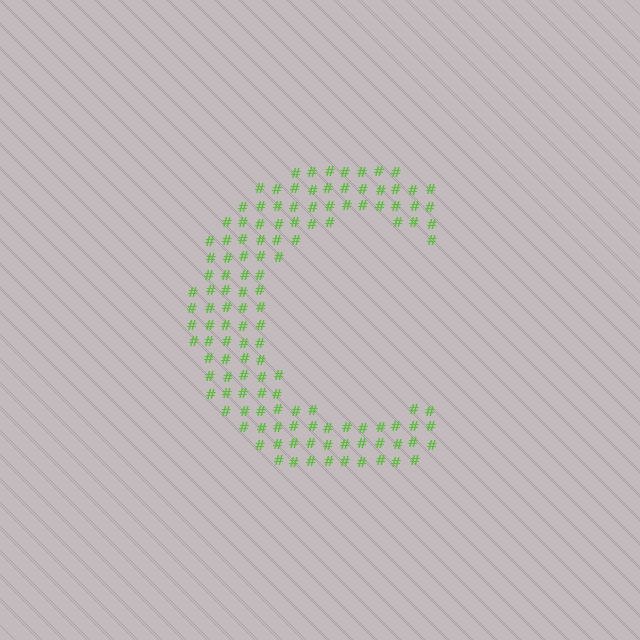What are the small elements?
The small elements are hash symbols.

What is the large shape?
The large shape is the letter C.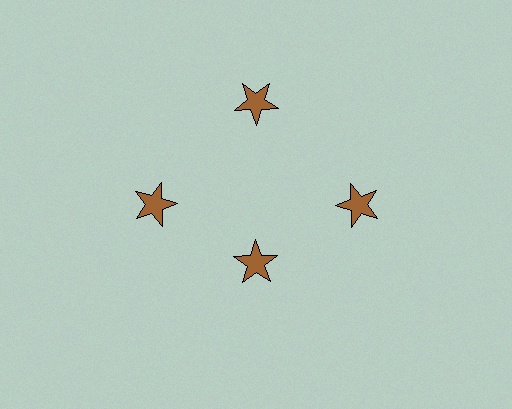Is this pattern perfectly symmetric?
No. The 4 brown stars are arranged in a ring, but one element near the 6 o'clock position is pulled inward toward the center, breaking the 4-fold rotational symmetry.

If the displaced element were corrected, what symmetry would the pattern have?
It would have 4-fold rotational symmetry — the pattern would map onto itself every 90 degrees.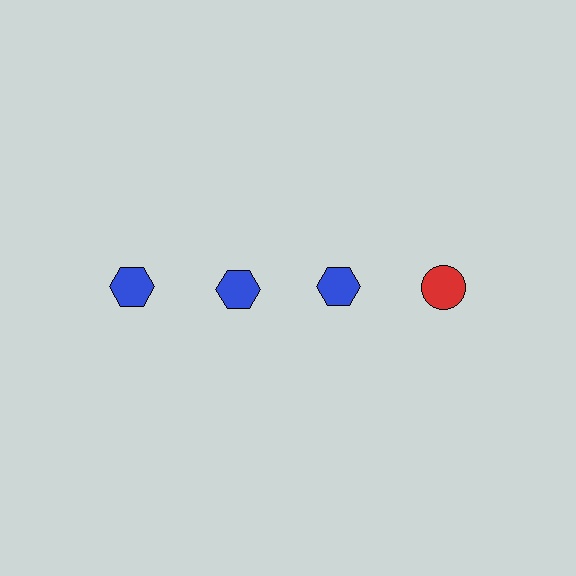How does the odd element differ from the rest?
It differs in both color (red instead of blue) and shape (circle instead of hexagon).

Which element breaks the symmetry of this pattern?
The red circle in the top row, second from right column breaks the symmetry. All other shapes are blue hexagons.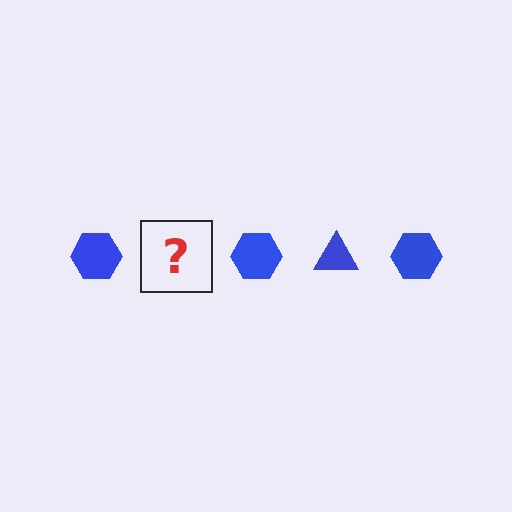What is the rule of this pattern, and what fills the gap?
The rule is that the pattern cycles through hexagon, triangle shapes in blue. The gap should be filled with a blue triangle.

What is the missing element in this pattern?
The missing element is a blue triangle.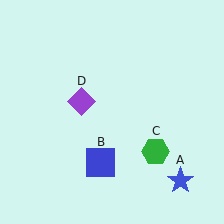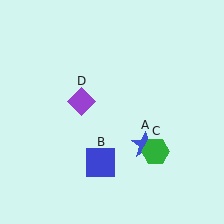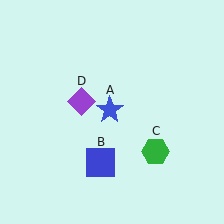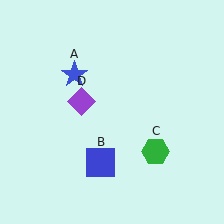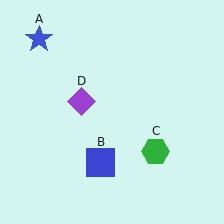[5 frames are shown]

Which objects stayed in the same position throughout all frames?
Blue square (object B) and green hexagon (object C) and purple diamond (object D) remained stationary.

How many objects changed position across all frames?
1 object changed position: blue star (object A).